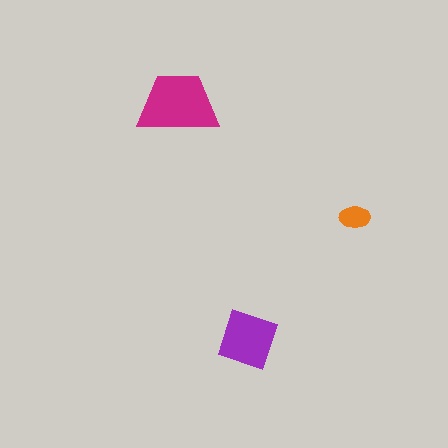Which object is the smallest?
The orange ellipse.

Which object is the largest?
The magenta trapezoid.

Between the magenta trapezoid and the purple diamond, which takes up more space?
The magenta trapezoid.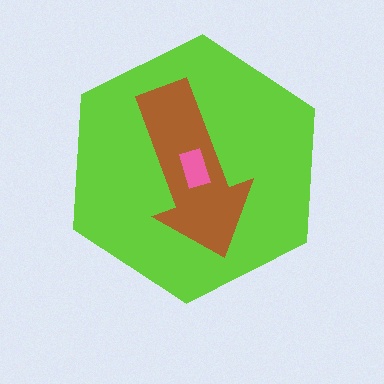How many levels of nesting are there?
3.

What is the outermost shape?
The lime hexagon.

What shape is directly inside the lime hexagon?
The brown arrow.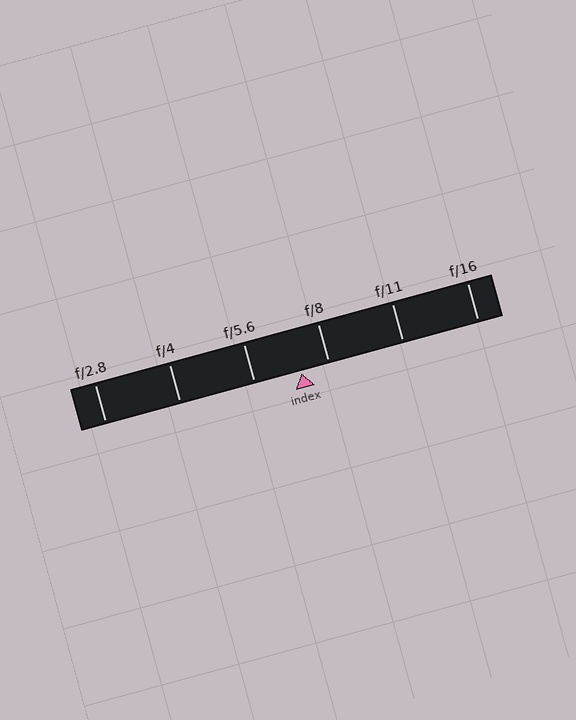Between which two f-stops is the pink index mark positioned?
The index mark is between f/5.6 and f/8.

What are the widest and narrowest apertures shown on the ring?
The widest aperture shown is f/2.8 and the narrowest is f/16.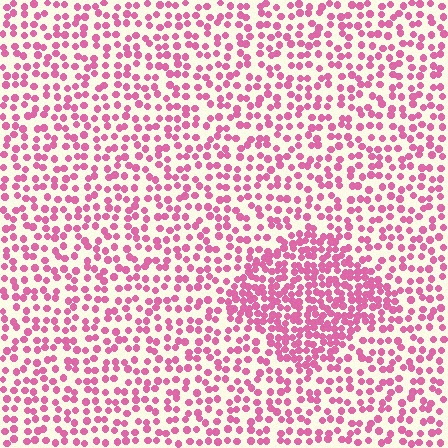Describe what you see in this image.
The image contains small pink elements arranged at two different densities. A diamond-shaped region is visible where the elements are more densely packed than the surrounding area.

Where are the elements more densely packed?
The elements are more densely packed inside the diamond boundary.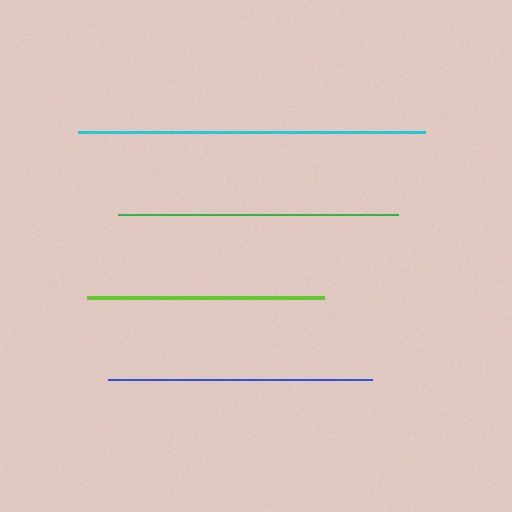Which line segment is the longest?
The cyan line is the longest at approximately 347 pixels.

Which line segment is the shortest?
The lime line is the shortest at approximately 237 pixels.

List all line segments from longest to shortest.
From longest to shortest: cyan, green, blue, lime.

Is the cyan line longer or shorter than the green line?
The cyan line is longer than the green line.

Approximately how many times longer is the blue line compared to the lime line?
The blue line is approximately 1.1 times the length of the lime line.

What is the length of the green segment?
The green segment is approximately 280 pixels long.